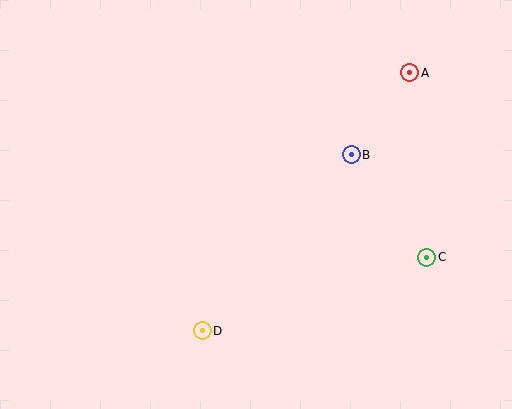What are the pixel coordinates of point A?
Point A is at (410, 73).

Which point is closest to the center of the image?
Point B at (351, 155) is closest to the center.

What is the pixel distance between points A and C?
The distance between A and C is 185 pixels.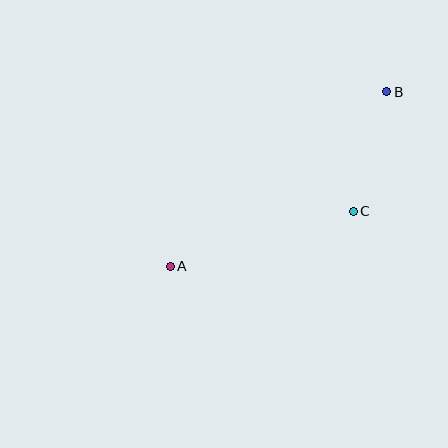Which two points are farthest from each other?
Points A and B are farthest from each other.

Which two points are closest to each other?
Points B and C are closest to each other.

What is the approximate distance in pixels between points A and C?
The distance between A and C is approximately 191 pixels.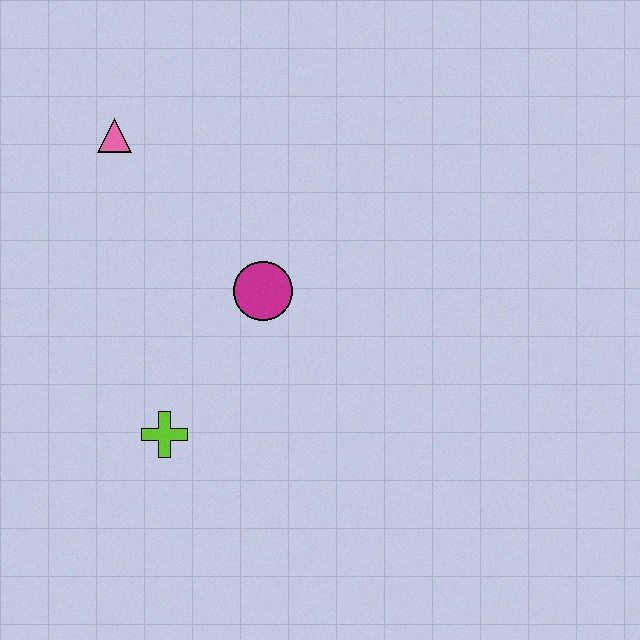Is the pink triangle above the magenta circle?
Yes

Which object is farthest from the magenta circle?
The pink triangle is farthest from the magenta circle.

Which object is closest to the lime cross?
The magenta circle is closest to the lime cross.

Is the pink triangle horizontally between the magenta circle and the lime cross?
No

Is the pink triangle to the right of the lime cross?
No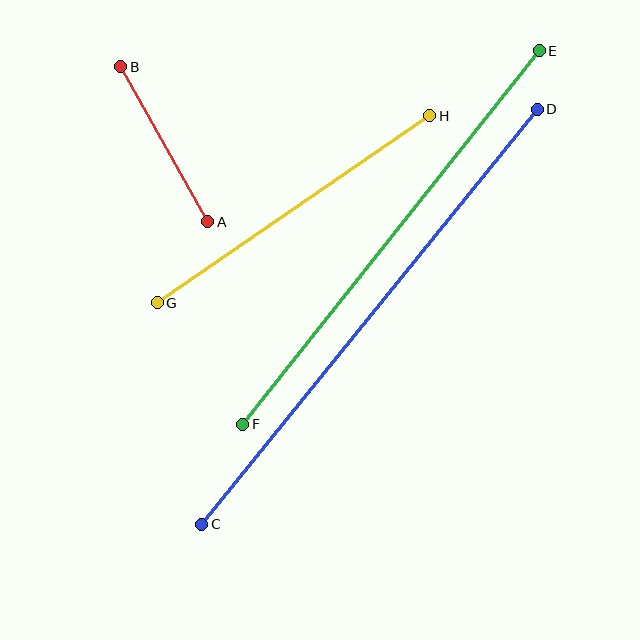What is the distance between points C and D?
The distance is approximately 533 pixels.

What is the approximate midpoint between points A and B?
The midpoint is at approximately (164, 144) pixels.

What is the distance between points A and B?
The distance is approximately 178 pixels.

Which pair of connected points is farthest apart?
Points C and D are farthest apart.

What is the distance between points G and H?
The distance is approximately 330 pixels.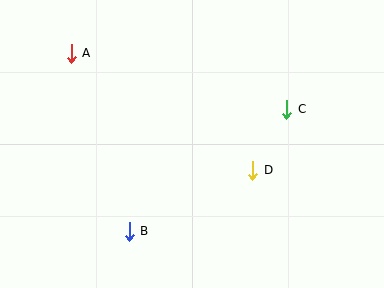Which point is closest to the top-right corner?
Point C is closest to the top-right corner.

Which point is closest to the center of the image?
Point D at (253, 170) is closest to the center.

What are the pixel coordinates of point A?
Point A is at (71, 53).